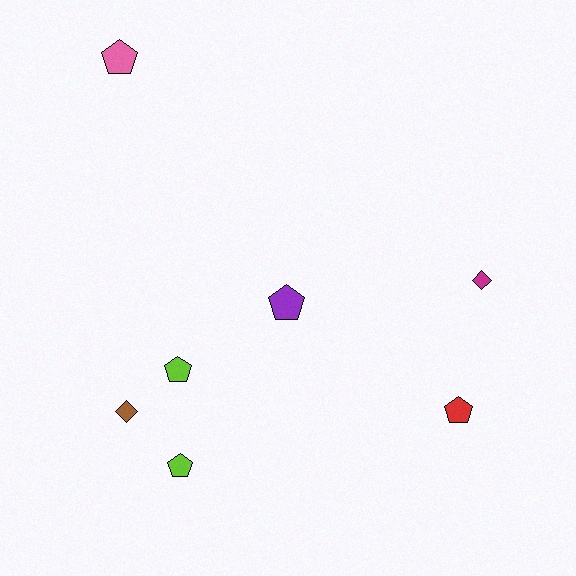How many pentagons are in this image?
There are 5 pentagons.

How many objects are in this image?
There are 7 objects.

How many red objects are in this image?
There is 1 red object.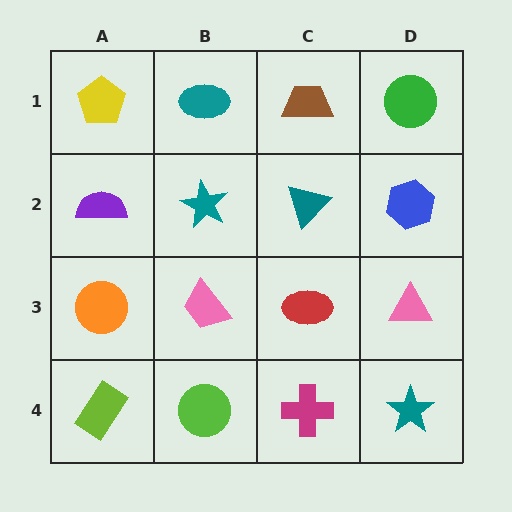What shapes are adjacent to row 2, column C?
A brown trapezoid (row 1, column C), a red ellipse (row 3, column C), a teal star (row 2, column B), a blue hexagon (row 2, column D).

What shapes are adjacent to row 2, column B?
A teal ellipse (row 1, column B), a pink trapezoid (row 3, column B), a purple semicircle (row 2, column A), a teal triangle (row 2, column C).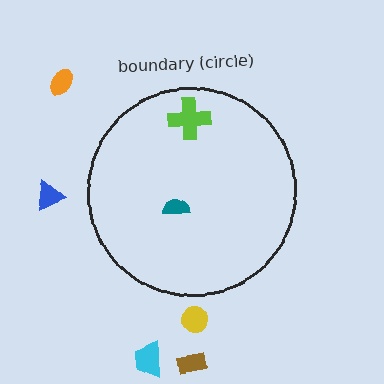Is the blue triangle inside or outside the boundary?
Outside.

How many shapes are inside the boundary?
2 inside, 5 outside.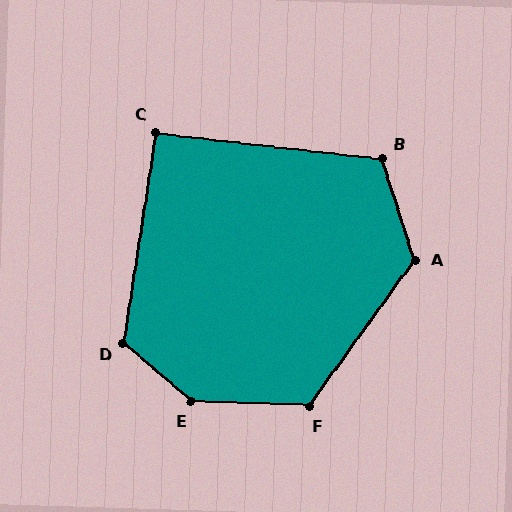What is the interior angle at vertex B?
Approximately 115 degrees (obtuse).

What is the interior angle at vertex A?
Approximately 126 degrees (obtuse).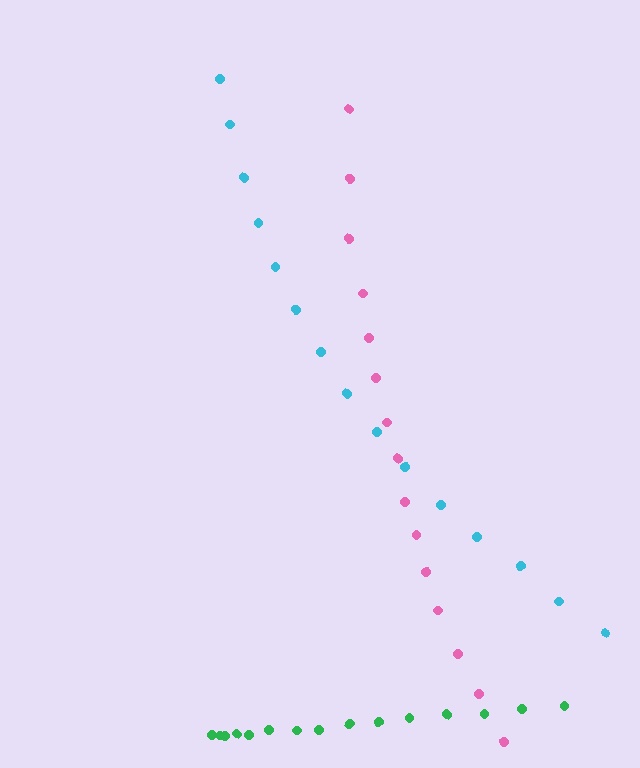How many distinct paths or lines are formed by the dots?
There are 3 distinct paths.